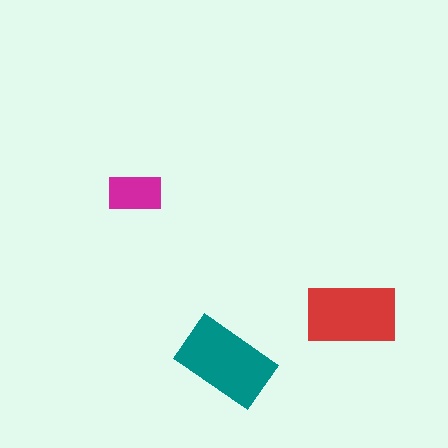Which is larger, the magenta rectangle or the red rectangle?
The red one.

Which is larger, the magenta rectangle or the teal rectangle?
The teal one.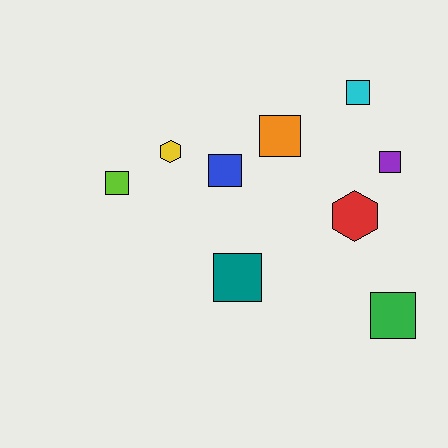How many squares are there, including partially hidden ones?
There are 7 squares.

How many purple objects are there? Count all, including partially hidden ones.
There is 1 purple object.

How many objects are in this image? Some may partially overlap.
There are 9 objects.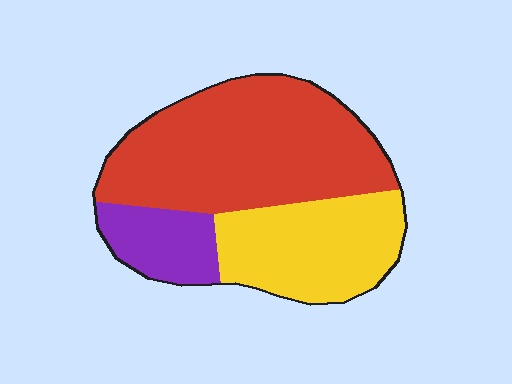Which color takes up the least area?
Purple, at roughly 15%.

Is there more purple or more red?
Red.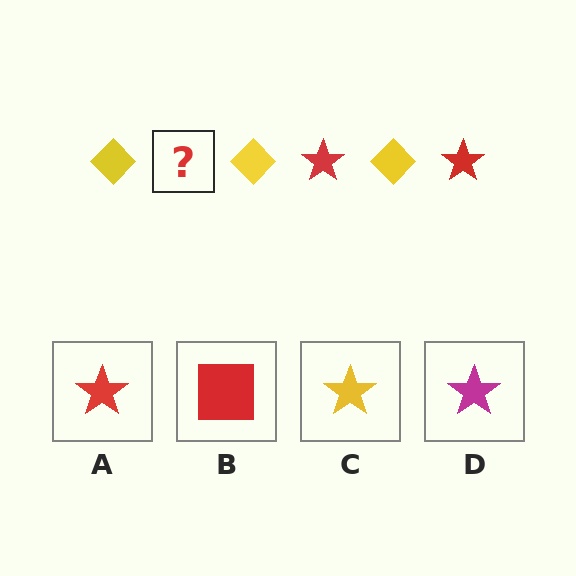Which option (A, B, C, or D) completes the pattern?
A.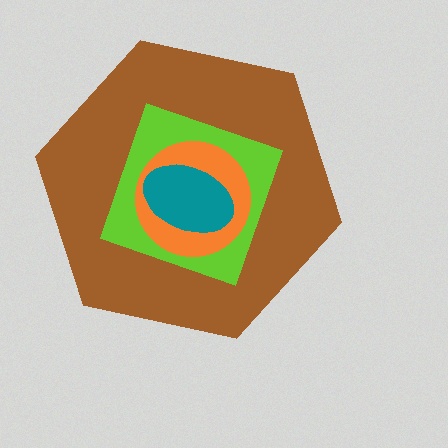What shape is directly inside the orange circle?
The teal ellipse.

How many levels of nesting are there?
4.